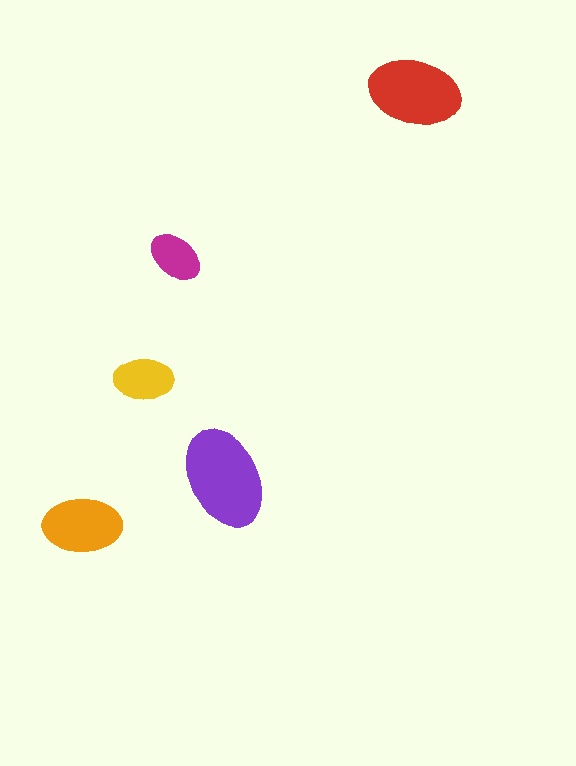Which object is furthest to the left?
The orange ellipse is leftmost.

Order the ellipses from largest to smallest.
the purple one, the red one, the orange one, the yellow one, the magenta one.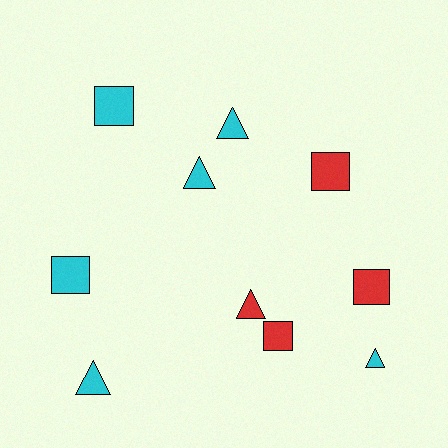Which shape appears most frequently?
Square, with 5 objects.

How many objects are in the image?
There are 10 objects.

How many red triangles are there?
There is 1 red triangle.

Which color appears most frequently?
Cyan, with 6 objects.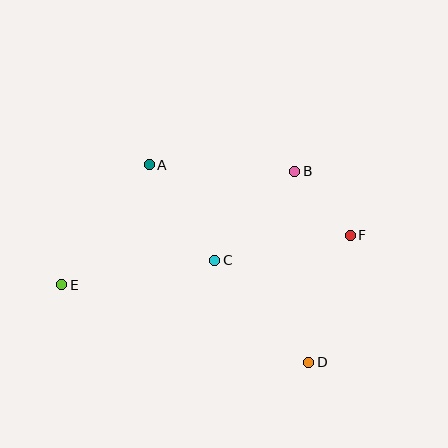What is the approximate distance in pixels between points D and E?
The distance between D and E is approximately 259 pixels.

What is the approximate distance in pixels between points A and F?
The distance between A and F is approximately 213 pixels.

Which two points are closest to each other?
Points B and F are closest to each other.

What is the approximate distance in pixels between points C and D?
The distance between C and D is approximately 139 pixels.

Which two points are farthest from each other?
Points E and F are farthest from each other.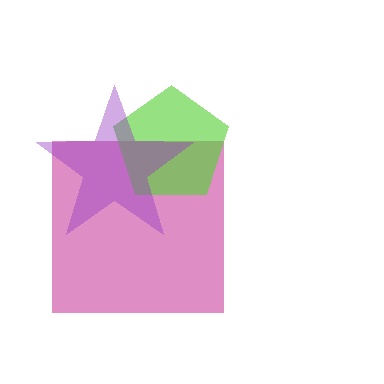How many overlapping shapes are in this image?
There are 3 overlapping shapes in the image.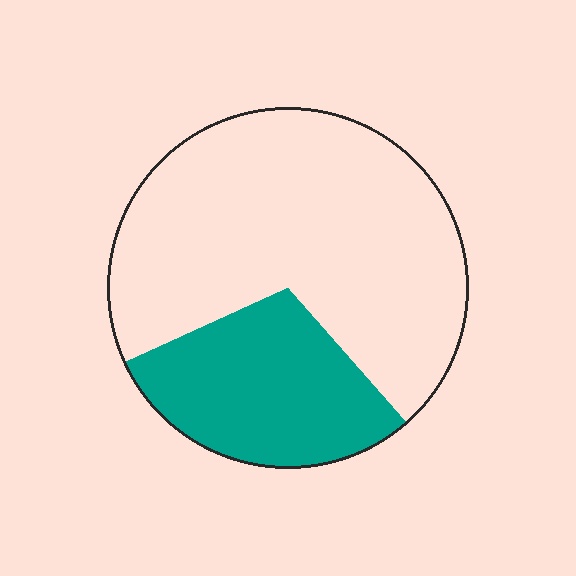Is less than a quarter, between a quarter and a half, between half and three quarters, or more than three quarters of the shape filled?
Between a quarter and a half.